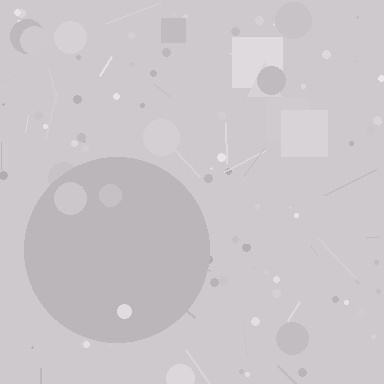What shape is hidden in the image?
A circle is hidden in the image.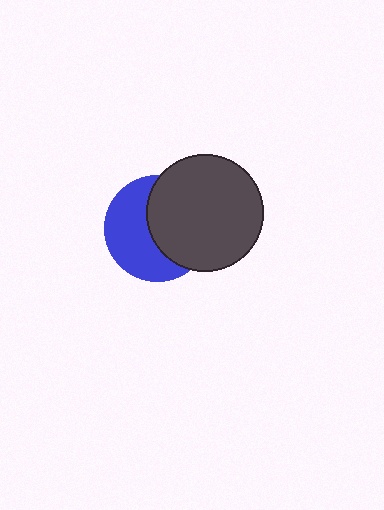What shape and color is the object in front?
The object in front is a dark gray circle.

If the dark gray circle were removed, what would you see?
You would see the complete blue circle.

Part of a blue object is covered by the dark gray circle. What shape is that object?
It is a circle.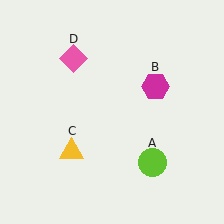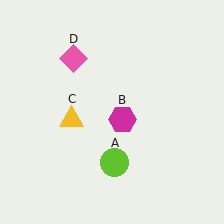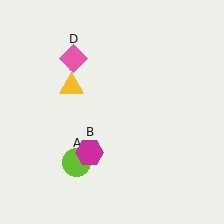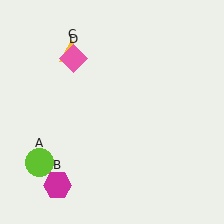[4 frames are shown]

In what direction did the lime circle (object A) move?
The lime circle (object A) moved left.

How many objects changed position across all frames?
3 objects changed position: lime circle (object A), magenta hexagon (object B), yellow triangle (object C).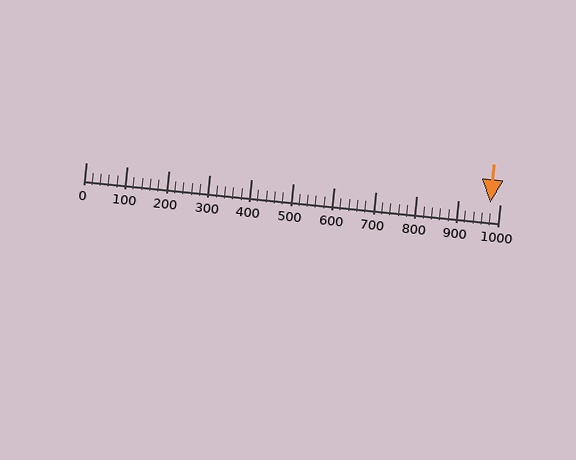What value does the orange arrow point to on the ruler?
The orange arrow points to approximately 976.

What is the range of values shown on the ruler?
The ruler shows values from 0 to 1000.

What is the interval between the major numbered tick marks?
The major tick marks are spaced 100 units apart.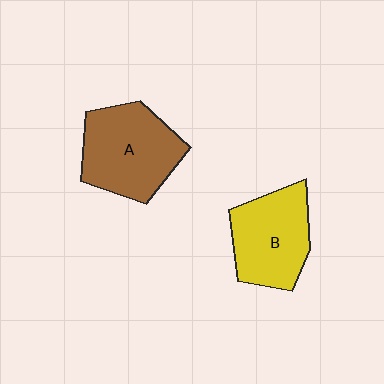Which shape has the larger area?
Shape A (brown).